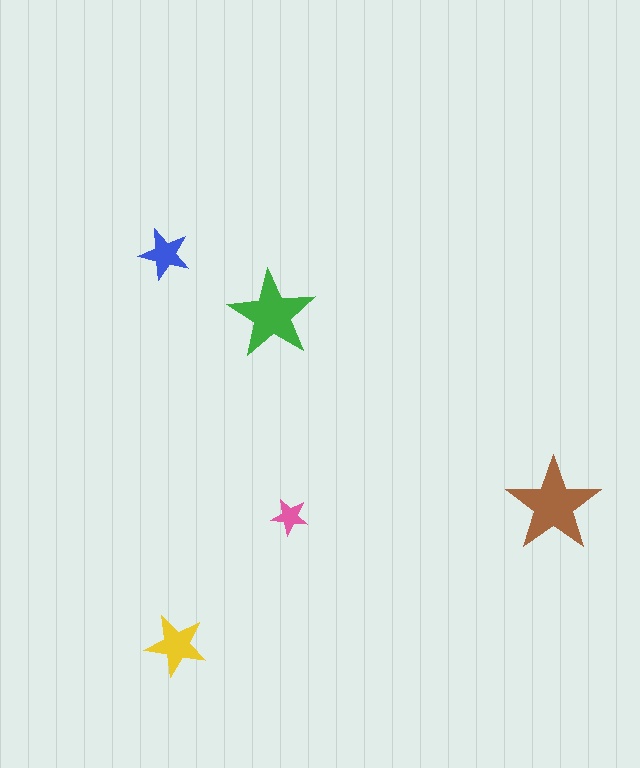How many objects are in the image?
There are 5 objects in the image.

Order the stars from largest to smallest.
the brown one, the green one, the yellow one, the blue one, the pink one.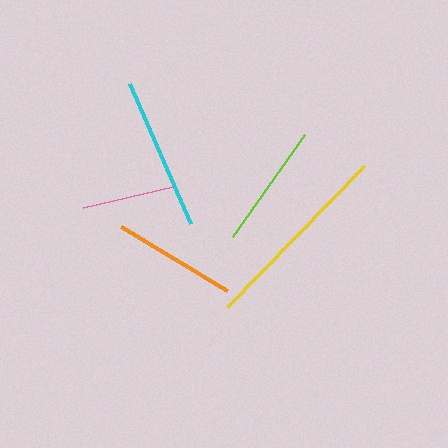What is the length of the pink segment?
The pink segment is approximately 92 pixels long.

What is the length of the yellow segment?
The yellow segment is approximately 196 pixels long.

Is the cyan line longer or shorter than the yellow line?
The yellow line is longer than the cyan line.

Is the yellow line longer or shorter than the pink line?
The yellow line is longer than the pink line.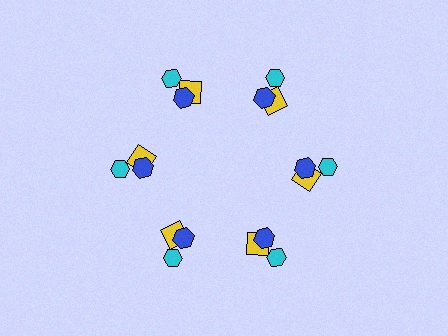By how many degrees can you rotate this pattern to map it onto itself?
The pattern maps onto itself every 60 degrees of rotation.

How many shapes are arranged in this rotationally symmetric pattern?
There are 18 shapes, arranged in 6 groups of 3.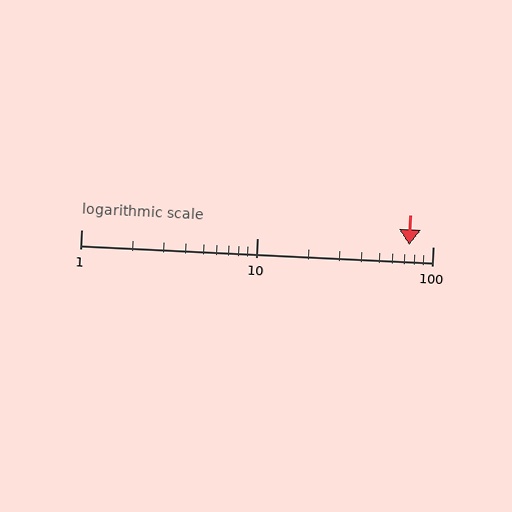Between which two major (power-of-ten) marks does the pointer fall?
The pointer is between 10 and 100.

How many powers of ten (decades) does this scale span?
The scale spans 2 decades, from 1 to 100.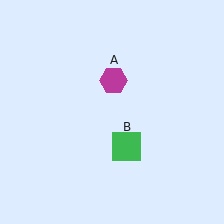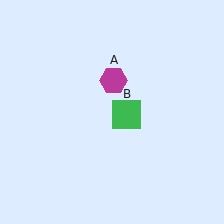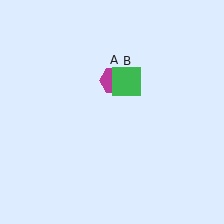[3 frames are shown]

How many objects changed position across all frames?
1 object changed position: green square (object B).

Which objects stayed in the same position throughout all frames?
Magenta hexagon (object A) remained stationary.